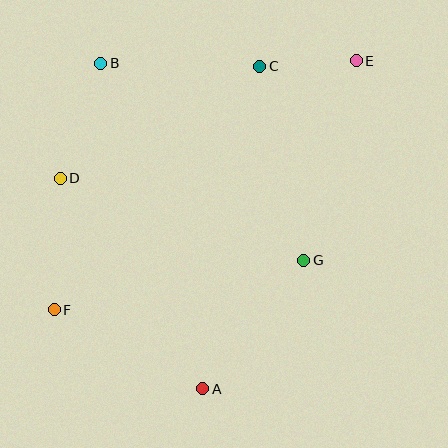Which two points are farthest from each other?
Points E and F are farthest from each other.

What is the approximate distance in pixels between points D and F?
The distance between D and F is approximately 132 pixels.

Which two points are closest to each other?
Points C and E are closest to each other.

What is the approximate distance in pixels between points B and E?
The distance between B and E is approximately 255 pixels.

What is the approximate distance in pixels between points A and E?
The distance between A and E is approximately 362 pixels.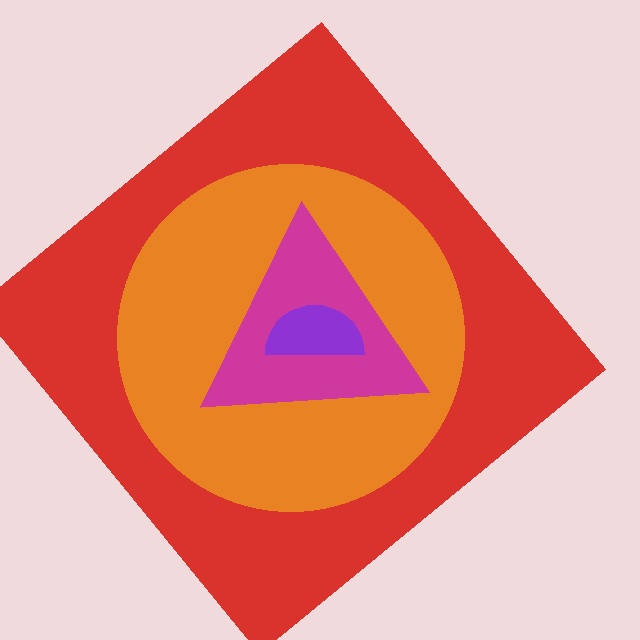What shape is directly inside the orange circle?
The magenta triangle.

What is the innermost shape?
The purple semicircle.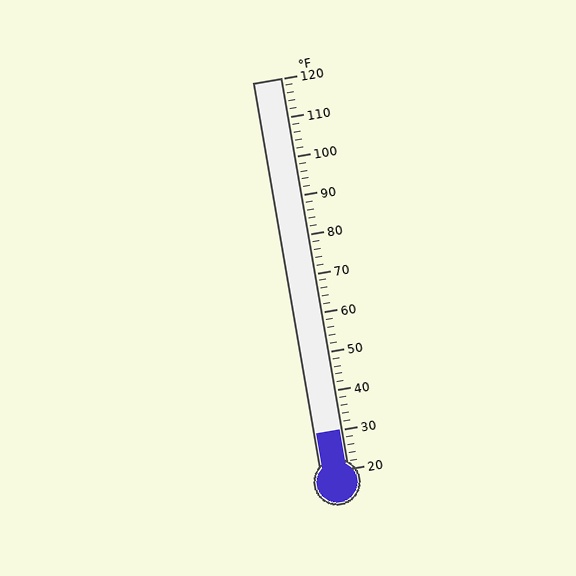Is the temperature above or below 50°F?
The temperature is below 50°F.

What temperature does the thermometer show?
The thermometer shows approximately 30°F.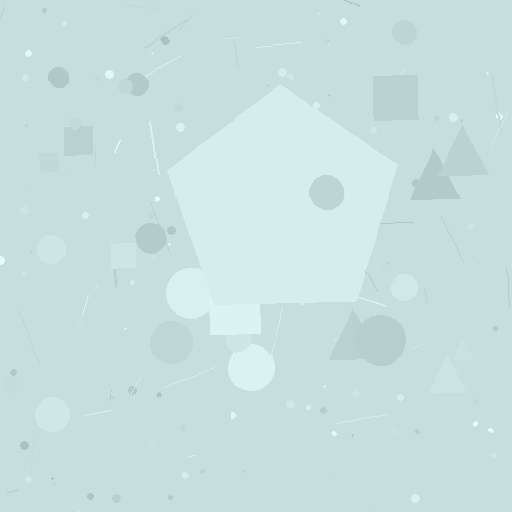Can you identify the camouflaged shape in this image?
The camouflaged shape is a pentagon.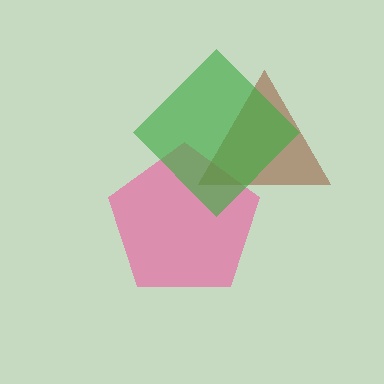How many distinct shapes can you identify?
There are 3 distinct shapes: a pink pentagon, a brown triangle, a green diamond.